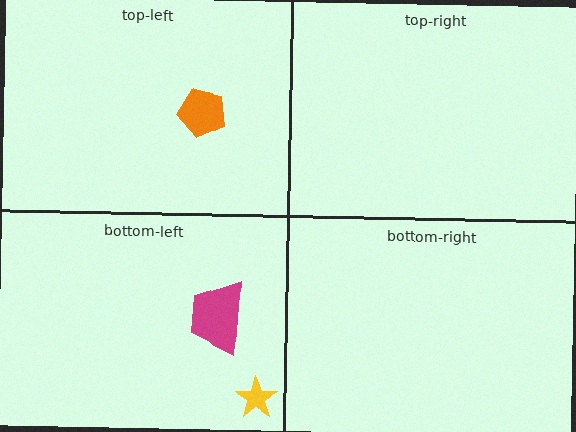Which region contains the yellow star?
The bottom-left region.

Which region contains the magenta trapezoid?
The bottom-left region.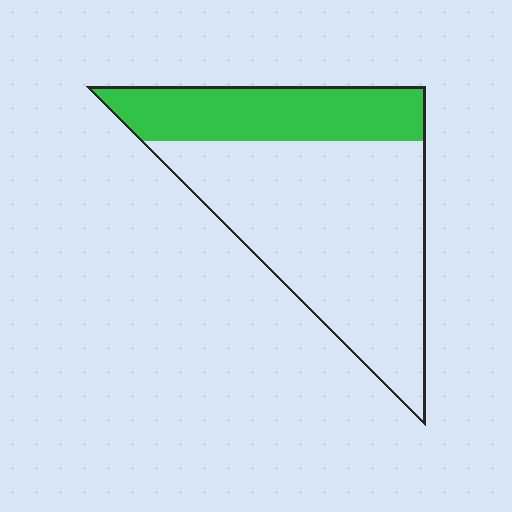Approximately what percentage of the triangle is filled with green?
Approximately 30%.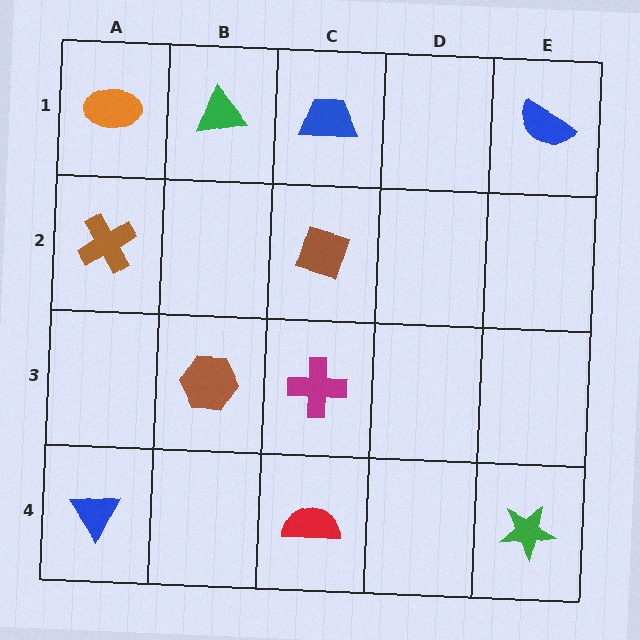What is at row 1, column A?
An orange ellipse.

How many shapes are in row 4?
3 shapes.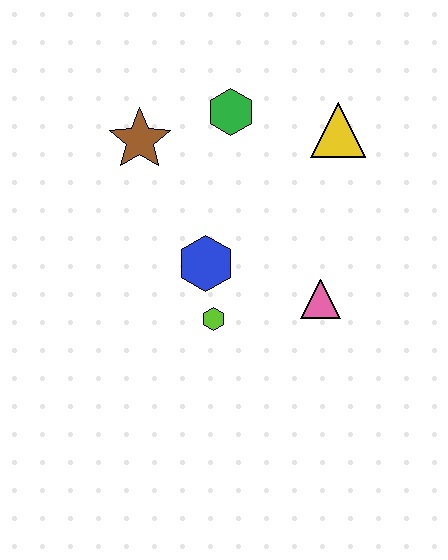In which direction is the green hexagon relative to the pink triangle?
The green hexagon is above the pink triangle.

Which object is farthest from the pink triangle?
The brown star is farthest from the pink triangle.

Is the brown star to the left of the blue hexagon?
Yes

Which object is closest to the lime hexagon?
The blue hexagon is closest to the lime hexagon.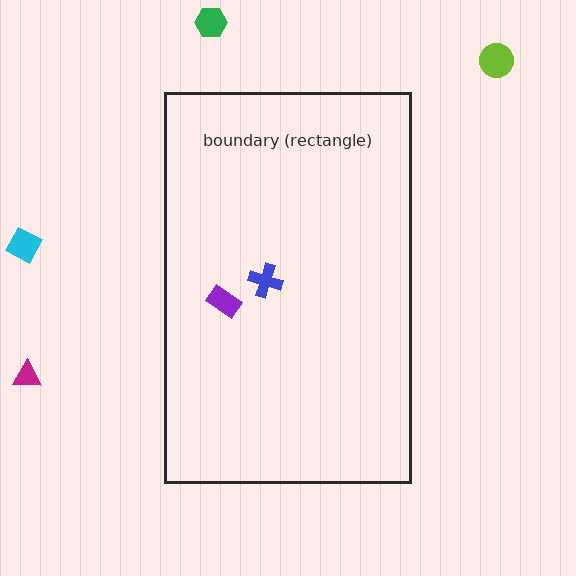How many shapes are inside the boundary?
2 inside, 4 outside.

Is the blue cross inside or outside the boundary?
Inside.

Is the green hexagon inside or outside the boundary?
Outside.